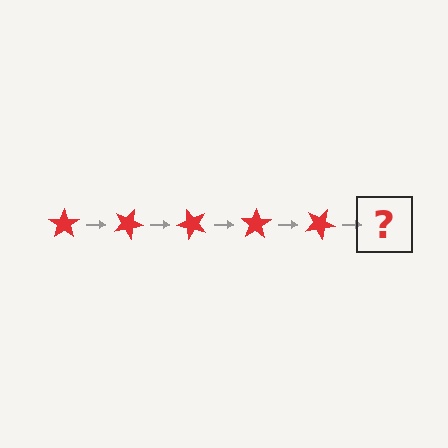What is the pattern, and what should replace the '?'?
The pattern is that the star rotates 25 degrees each step. The '?' should be a red star rotated 125 degrees.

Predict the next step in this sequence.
The next step is a red star rotated 125 degrees.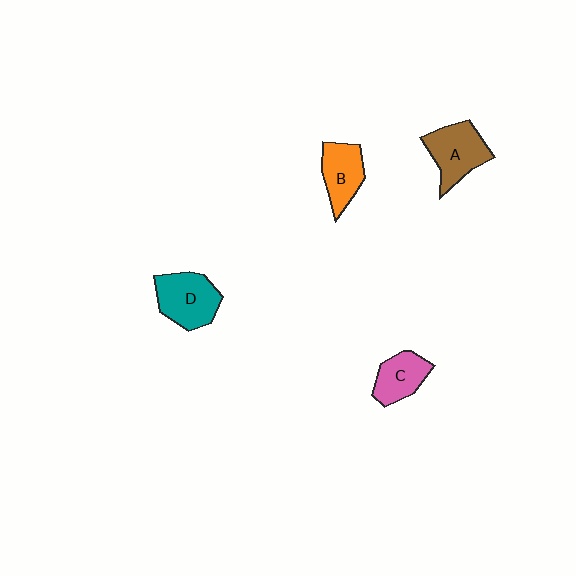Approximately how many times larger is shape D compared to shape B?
Approximately 1.2 times.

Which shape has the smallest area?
Shape C (pink).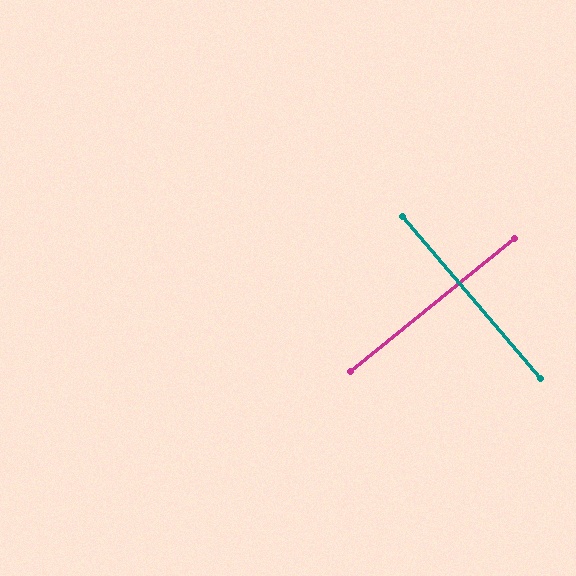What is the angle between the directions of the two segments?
Approximately 89 degrees.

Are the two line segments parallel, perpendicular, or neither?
Perpendicular — they meet at approximately 89°.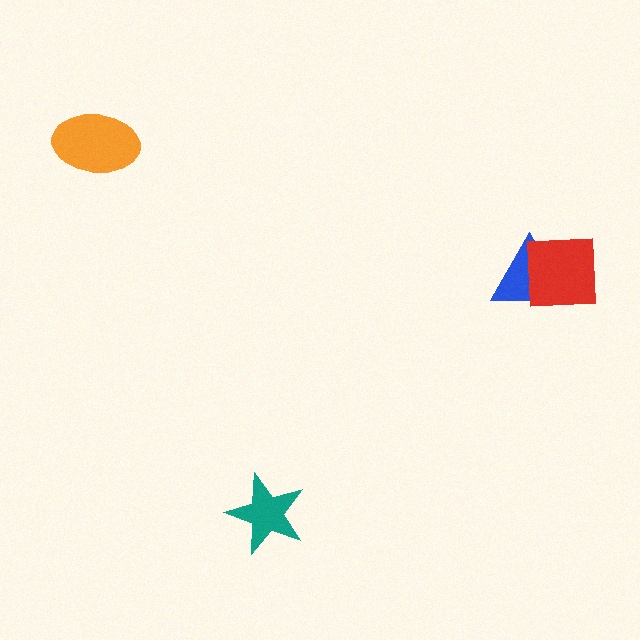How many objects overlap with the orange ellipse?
0 objects overlap with the orange ellipse.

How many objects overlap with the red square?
1 object overlaps with the red square.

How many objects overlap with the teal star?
0 objects overlap with the teal star.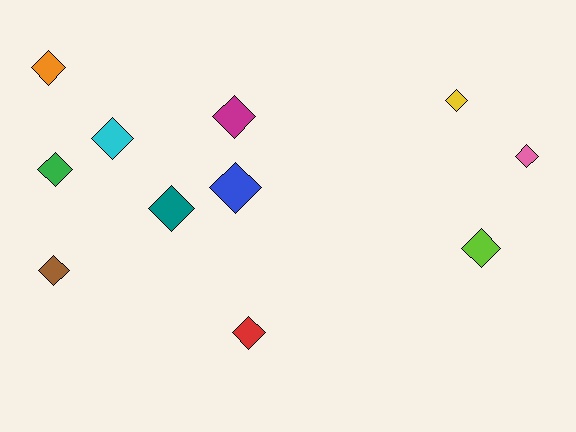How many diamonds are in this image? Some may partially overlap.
There are 11 diamonds.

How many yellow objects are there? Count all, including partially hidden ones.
There is 1 yellow object.